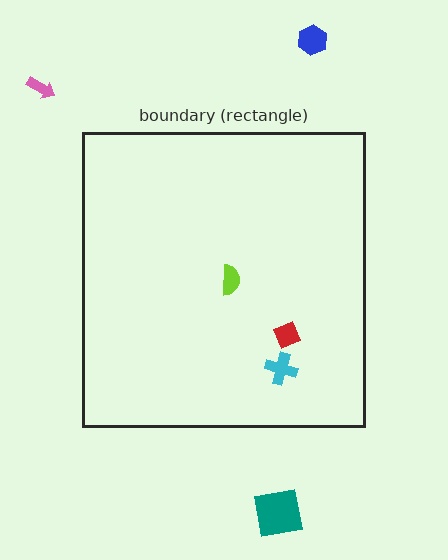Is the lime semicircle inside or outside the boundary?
Inside.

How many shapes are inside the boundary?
3 inside, 3 outside.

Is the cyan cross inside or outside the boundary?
Inside.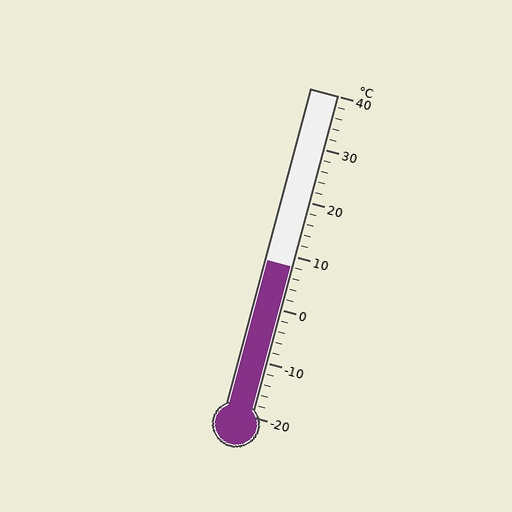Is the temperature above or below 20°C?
The temperature is below 20°C.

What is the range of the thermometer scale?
The thermometer scale ranges from -20°C to 40°C.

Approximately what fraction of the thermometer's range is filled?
The thermometer is filled to approximately 45% of its range.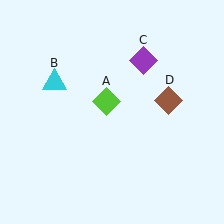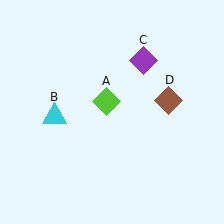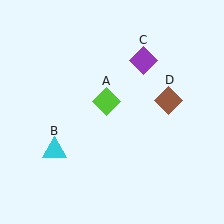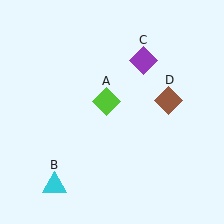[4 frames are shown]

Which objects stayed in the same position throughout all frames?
Lime diamond (object A) and purple diamond (object C) and brown diamond (object D) remained stationary.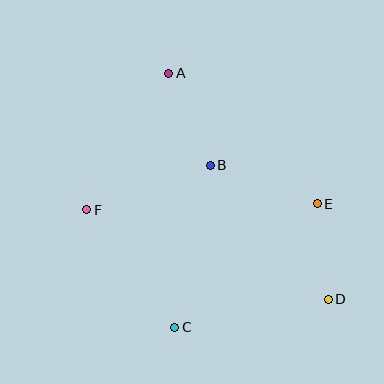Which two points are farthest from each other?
Points A and D are farthest from each other.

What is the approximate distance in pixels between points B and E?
The distance between B and E is approximately 113 pixels.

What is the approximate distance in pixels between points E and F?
The distance between E and F is approximately 231 pixels.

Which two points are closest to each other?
Points D and E are closest to each other.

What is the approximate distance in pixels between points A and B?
The distance between A and B is approximately 101 pixels.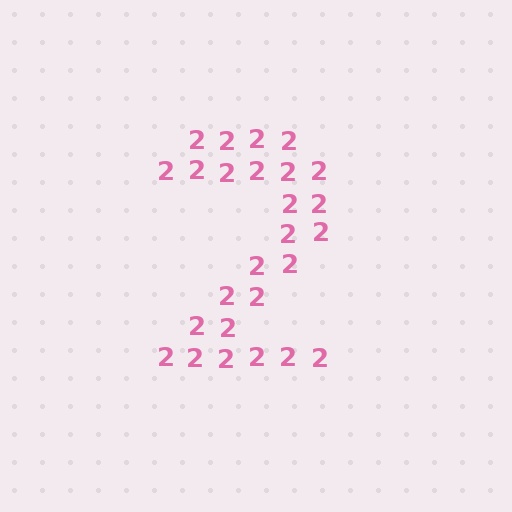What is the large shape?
The large shape is the digit 2.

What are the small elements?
The small elements are digit 2's.